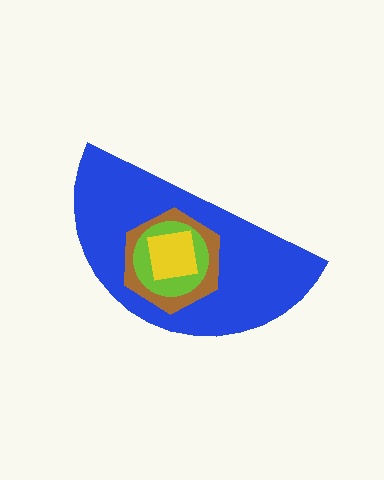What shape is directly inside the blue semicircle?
The brown hexagon.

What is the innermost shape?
The yellow square.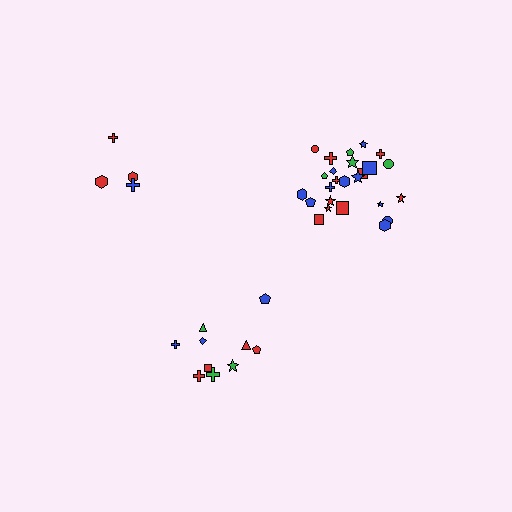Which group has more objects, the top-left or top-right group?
The top-right group.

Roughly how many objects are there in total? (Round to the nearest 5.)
Roughly 40 objects in total.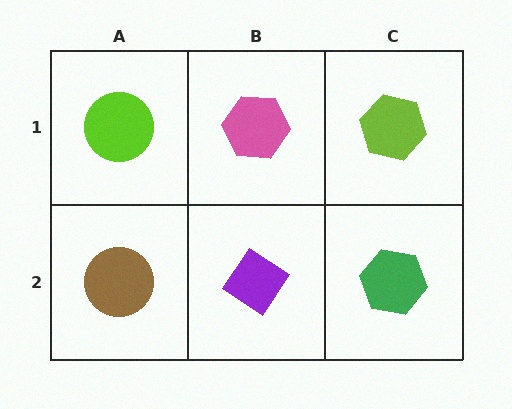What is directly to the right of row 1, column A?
A pink hexagon.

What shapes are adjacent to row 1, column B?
A purple diamond (row 2, column B), a lime circle (row 1, column A), a lime hexagon (row 1, column C).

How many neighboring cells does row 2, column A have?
2.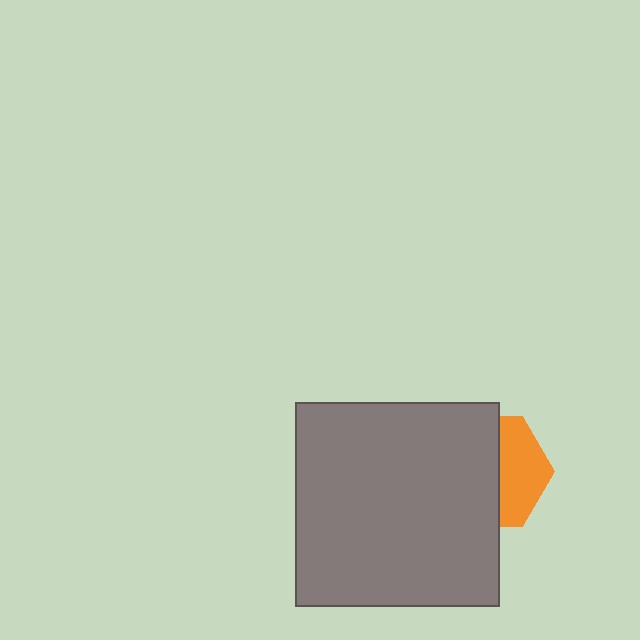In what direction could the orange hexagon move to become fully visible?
The orange hexagon could move right. That would shift it out from behind the gray square entirely.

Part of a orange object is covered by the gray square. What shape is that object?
It is a hexagon.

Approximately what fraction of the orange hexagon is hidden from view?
Roughly 59% of the orange hexagon is hidden behind the gray square.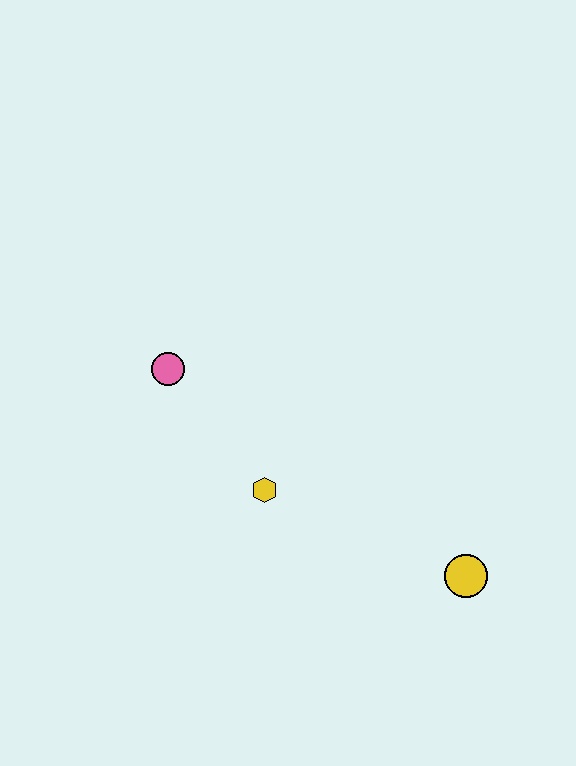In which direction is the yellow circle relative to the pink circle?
The yellow circle is to the right of the pink circle.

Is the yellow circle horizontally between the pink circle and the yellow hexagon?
No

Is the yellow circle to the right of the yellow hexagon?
Yes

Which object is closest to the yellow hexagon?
The pink circle is closest to the yellow hexagon.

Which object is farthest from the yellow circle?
The pink circle is farthest from the yellow circle.